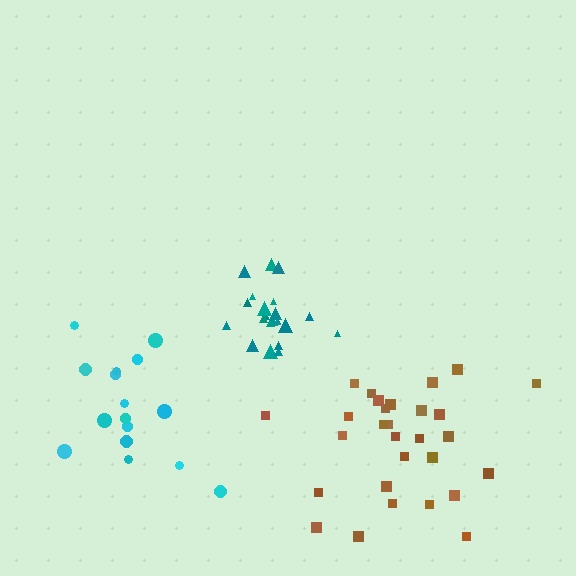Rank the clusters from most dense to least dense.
teal, brown, cyan.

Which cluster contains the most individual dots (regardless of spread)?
Brown (30).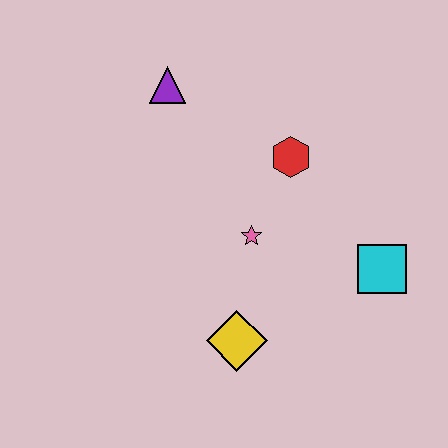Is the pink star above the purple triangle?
No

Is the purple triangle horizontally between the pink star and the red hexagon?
No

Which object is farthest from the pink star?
The purple triangle is farthest from the pink star.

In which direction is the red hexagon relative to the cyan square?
The red hexagon is above the cyan square.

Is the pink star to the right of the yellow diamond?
Yes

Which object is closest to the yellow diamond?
The pink star is closest to the yellow diamond.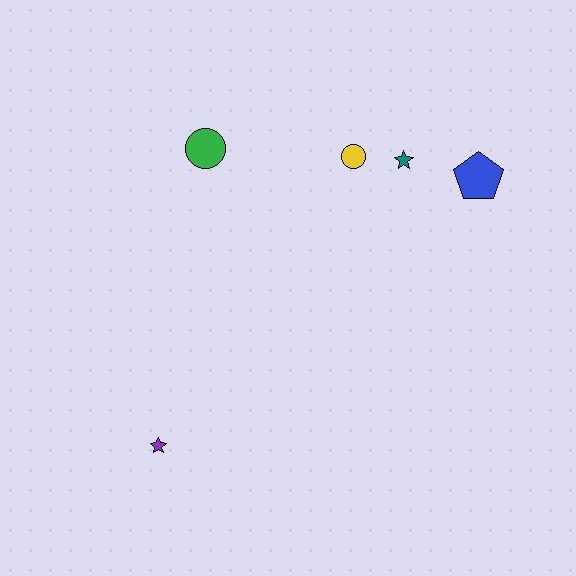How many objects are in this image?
There are 5 objects.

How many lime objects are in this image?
There are no lime objects.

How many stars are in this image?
There are 2 stars.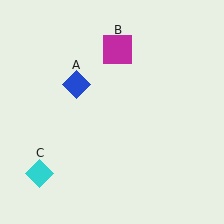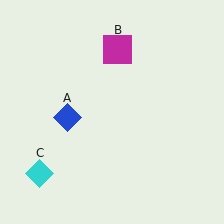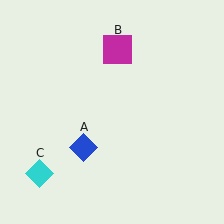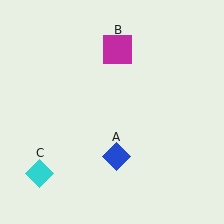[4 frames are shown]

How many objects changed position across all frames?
1 object changed position: blue diamond (object A).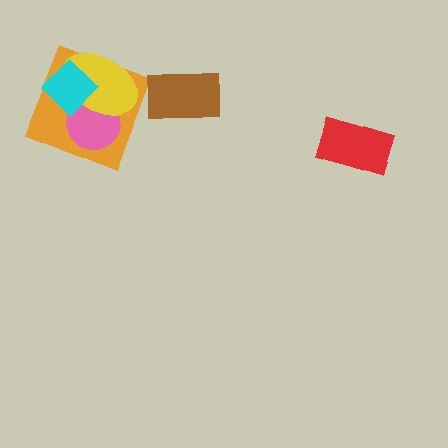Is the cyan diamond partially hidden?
No, no other shape covers it.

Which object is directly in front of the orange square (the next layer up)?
The pink circle is directly in front of the orange square.